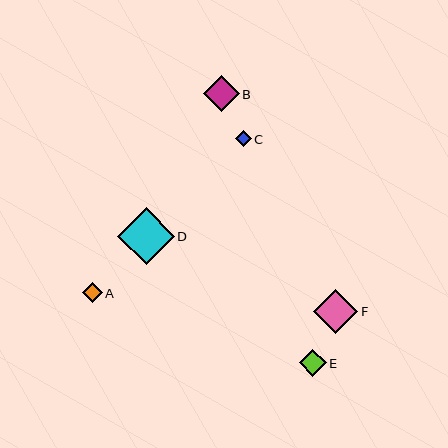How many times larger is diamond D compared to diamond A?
Diamond D is approximately 2.9 times the size of diamond A.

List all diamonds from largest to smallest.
From largest to smallest: D, F, B, E, A, C.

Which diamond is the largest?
Diamond D is the largest with a size of approximately 57 pixels.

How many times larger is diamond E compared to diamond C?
Diamond E is approximately 1.7 times the size of diamond C.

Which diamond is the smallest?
Diamond C is the smallest with a size of approximately 16 pixels.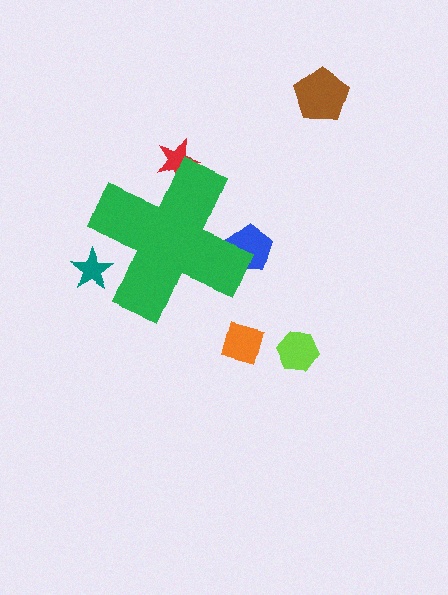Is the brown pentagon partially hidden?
No, the brown pentagon is fully visible.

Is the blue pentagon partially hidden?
Yes, the blue pentagon is partially hidden behind the green cross.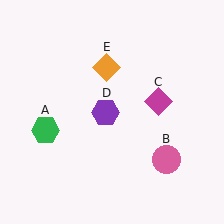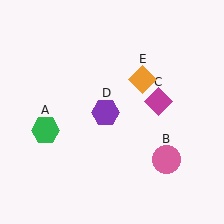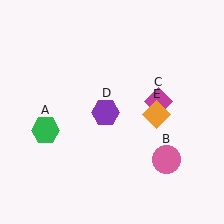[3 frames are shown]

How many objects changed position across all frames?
1 object changed position: orange diamond (object E).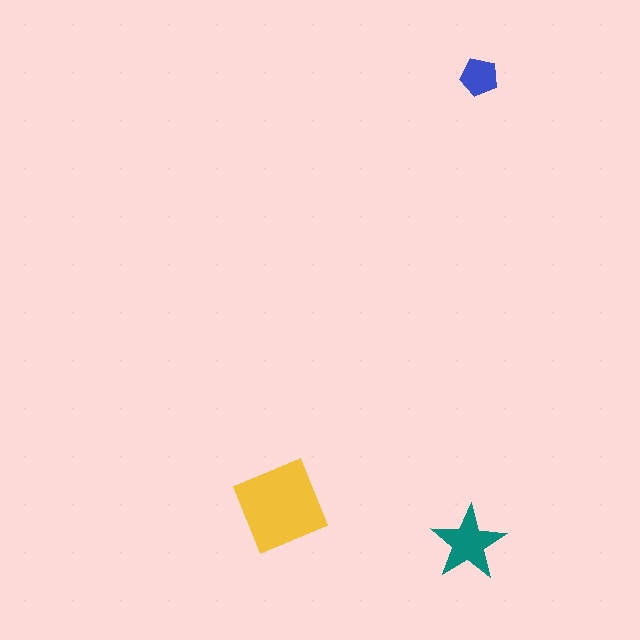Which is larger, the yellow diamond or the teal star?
The yellow diamond.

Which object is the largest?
The yellow diamond.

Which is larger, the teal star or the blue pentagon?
The teal star.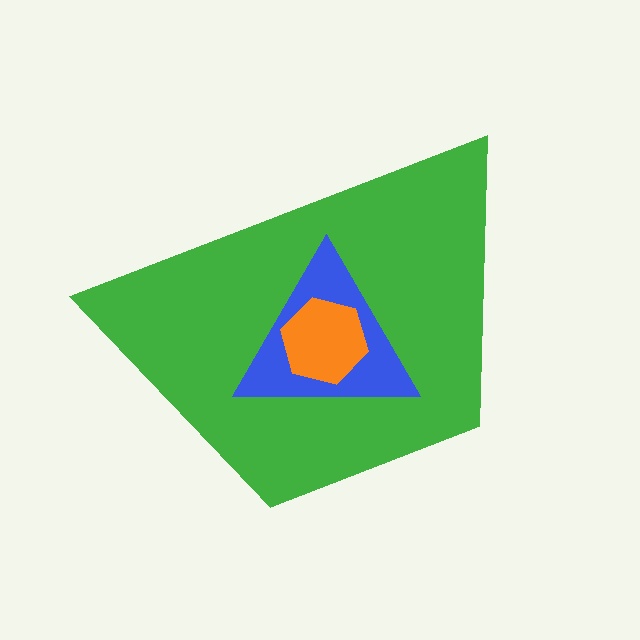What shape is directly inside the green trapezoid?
The blue triangle.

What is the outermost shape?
The green trapezoid.